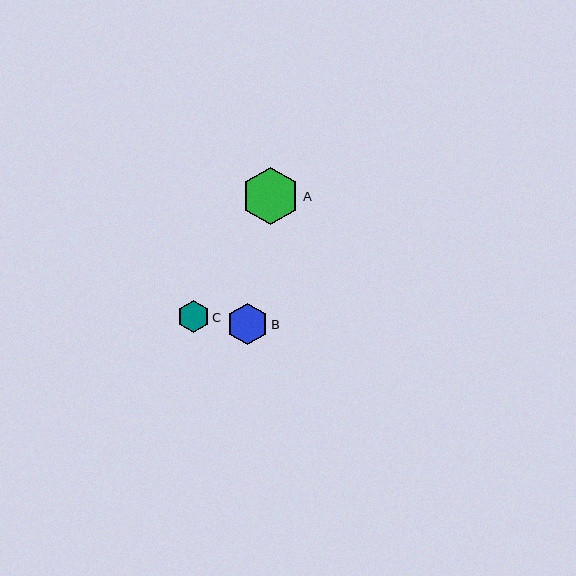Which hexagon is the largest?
Hexagon A is the largest with a size of approximately 58 pixels.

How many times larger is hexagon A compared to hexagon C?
Hexagon A is approximately 1.8 times the size of hexagon C.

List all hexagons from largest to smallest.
From largest to smallest: A, B, C.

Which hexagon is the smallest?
Hexagon C is the smallest with a size of approximately 32 pixels.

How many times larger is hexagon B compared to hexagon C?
Hexagon B is approximately 1.3 times the size of hexagon C.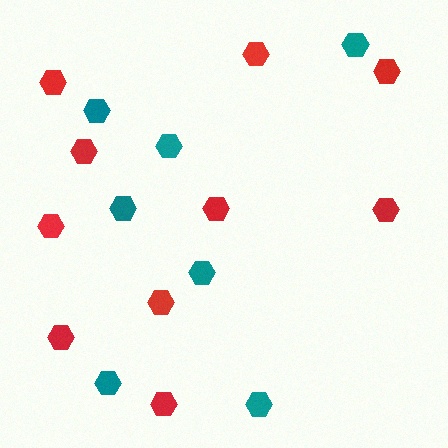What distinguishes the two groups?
There are 2 groups: one group of teal hexagons (7) and one group of red hexagons (10).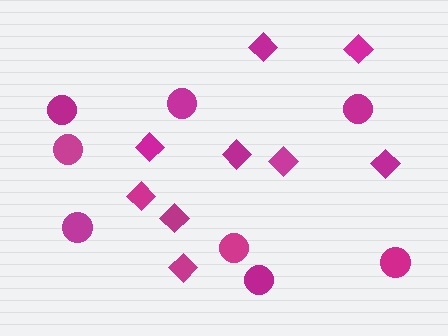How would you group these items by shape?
There are 2 groups: one group of circles (8) and one group of diamonds (9).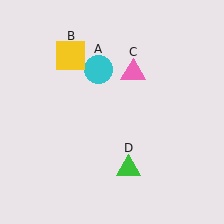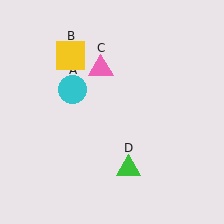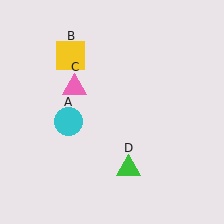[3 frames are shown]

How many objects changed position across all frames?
2 objects changed position: cyan circle (object A), pink triangle (object C).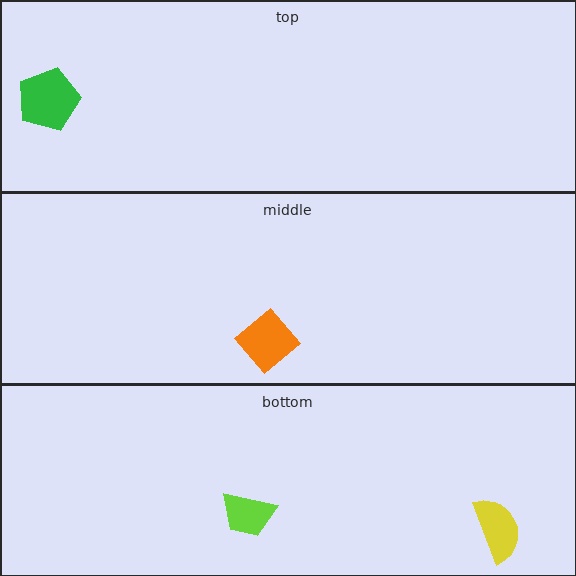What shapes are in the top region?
The green pentagon.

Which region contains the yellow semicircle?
The bottom region.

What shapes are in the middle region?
The orange diamond.